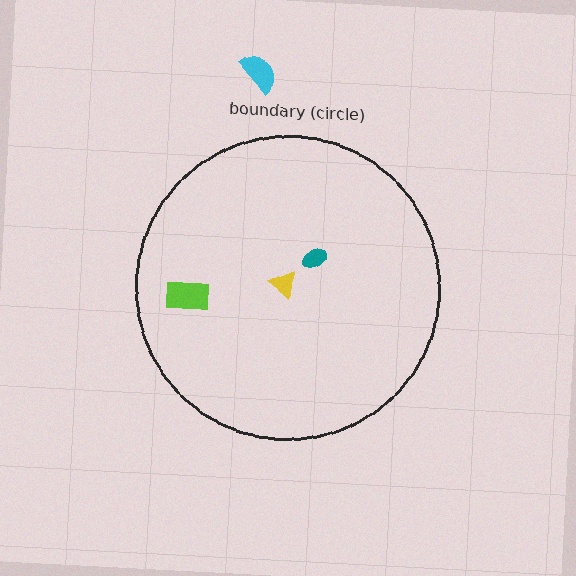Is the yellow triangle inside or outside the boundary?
Inside.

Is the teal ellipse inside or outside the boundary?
Inside.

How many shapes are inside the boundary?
3 inside, 1 outside.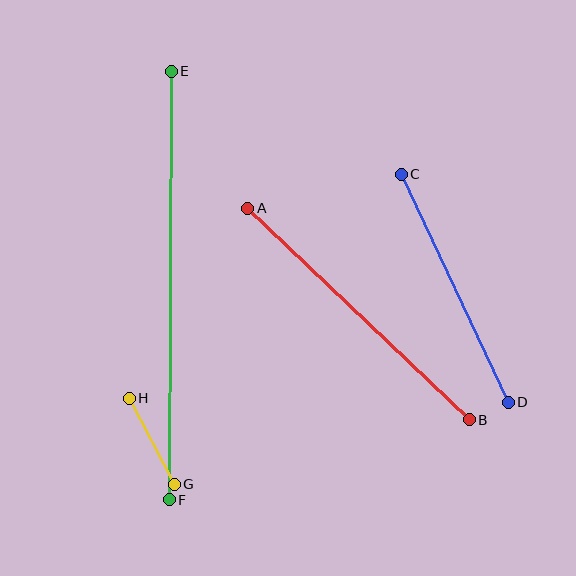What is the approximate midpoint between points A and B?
The midpoint is at approximately (358, 314) pixels.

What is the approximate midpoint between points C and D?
The midpoint is at approximately (455, 288) pixels.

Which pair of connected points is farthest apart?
Points E and F are farthest apart.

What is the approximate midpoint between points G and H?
The midpoint is at approximately (152, 441) pixels.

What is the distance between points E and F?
The distance is approximately 429 pixels.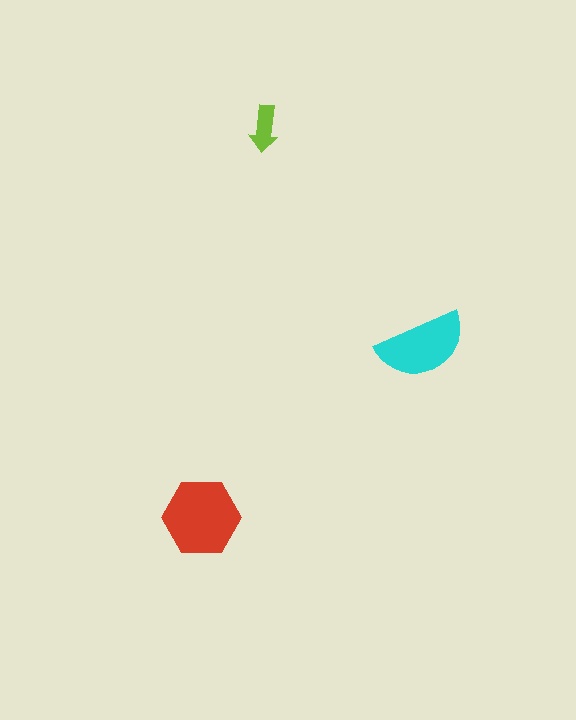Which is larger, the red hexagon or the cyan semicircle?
The red hexagon.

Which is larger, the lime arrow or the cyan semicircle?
The cyan semicircle.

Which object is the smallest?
The lime arrow.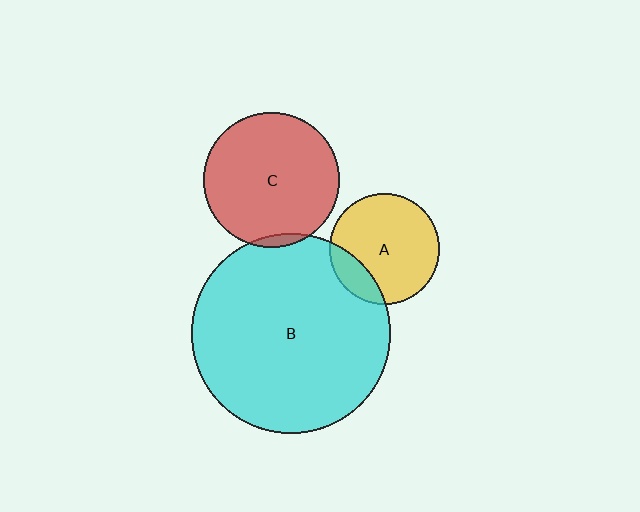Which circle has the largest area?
Circle B (cyan).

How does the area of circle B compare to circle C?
Approximately 2.2 times.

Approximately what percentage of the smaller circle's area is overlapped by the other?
Approximately 5%.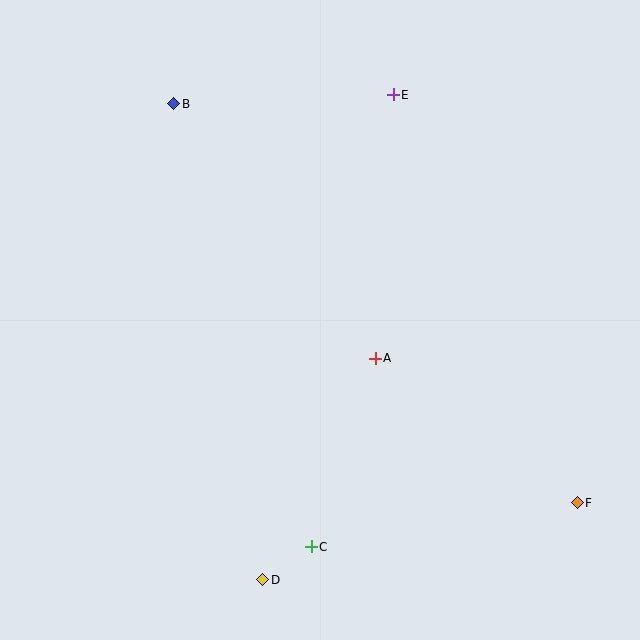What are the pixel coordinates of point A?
Point A is at (375, 358).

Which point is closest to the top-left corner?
Point B is closest to the top-left corner.